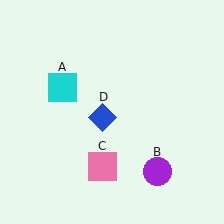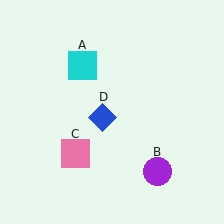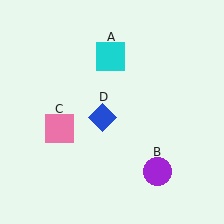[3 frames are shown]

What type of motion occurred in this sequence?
The cyan square (object A), pink square (object C) rotated clockwise around the center of the scene.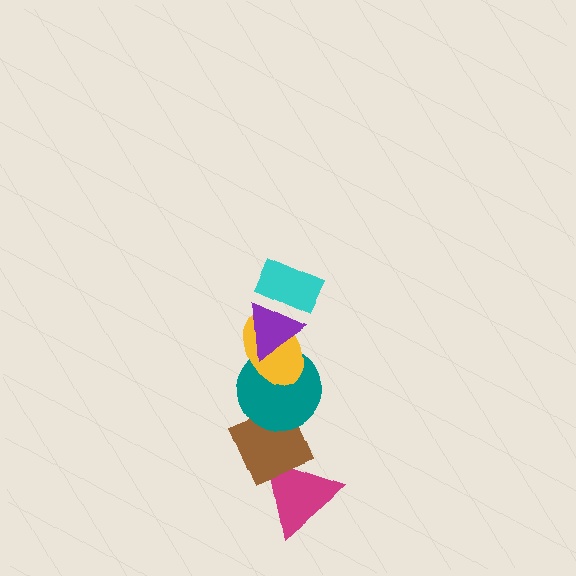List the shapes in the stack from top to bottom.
From top to bottom: the cyan rectangle, the purple triangle, the yellow ellipse, the teal circle, the brown diamond, the magenta triangle.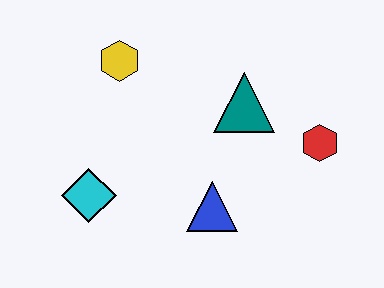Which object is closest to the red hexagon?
The teal triangle is closest to the red hexagon.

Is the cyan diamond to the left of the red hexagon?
Yes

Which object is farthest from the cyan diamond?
The red hexagon is farthest from the cyan diamond.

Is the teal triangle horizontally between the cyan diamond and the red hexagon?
Yes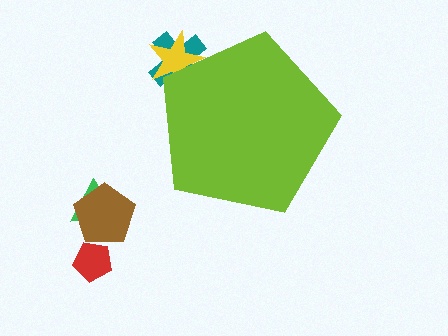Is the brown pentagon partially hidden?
No, the brown pentagon is fully visible.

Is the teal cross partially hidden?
Yes, the teal cross is partially hidden behind the lime pentagon.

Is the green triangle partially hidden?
No, the green triangle is fully visible.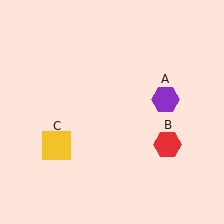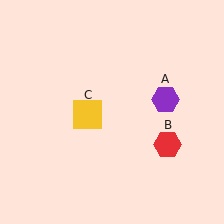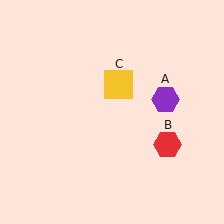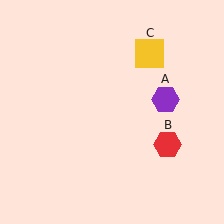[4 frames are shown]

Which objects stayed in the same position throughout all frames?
Purple hexagon (object A) and red hexagon (object B) remained stationary.